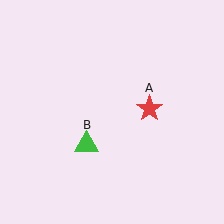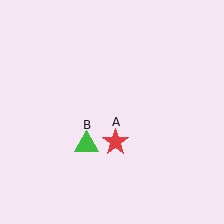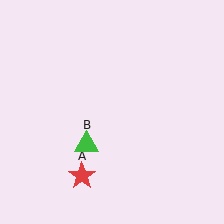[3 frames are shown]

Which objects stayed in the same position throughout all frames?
Green triangle (object B) remained stationary.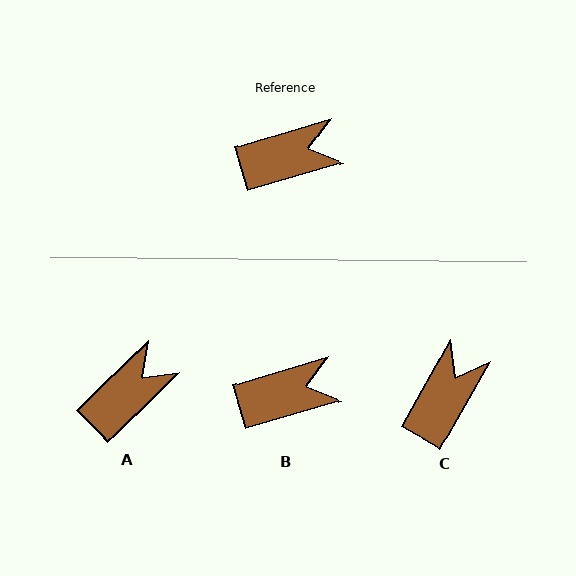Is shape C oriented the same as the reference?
No, it is off by about 44 degrees.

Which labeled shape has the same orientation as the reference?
B.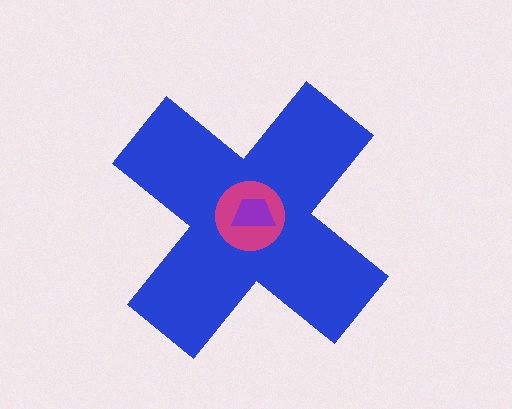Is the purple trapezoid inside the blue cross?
Yes.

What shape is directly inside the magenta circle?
The purple trapezoid.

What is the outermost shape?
The blue cross.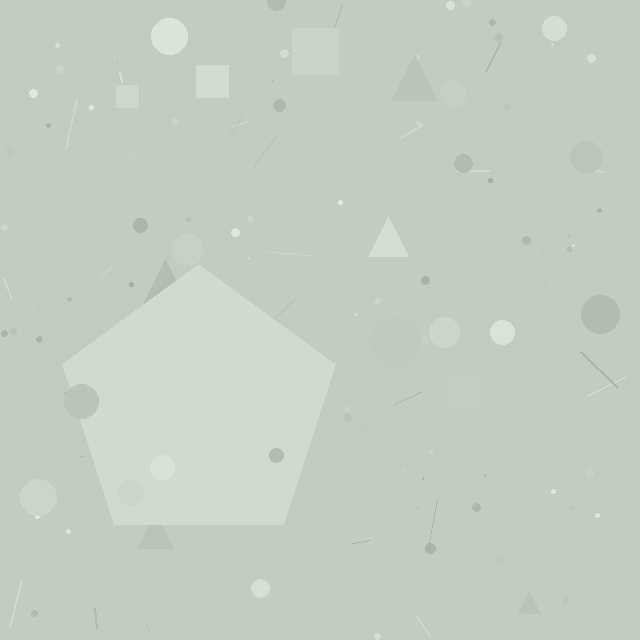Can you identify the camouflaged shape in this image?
The camouflaged shape is a pentagon.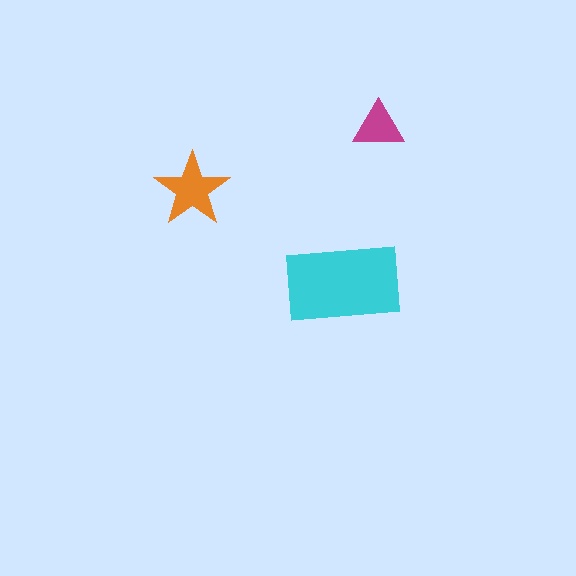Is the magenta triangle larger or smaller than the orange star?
Smaller.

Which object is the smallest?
The magenta triangle.